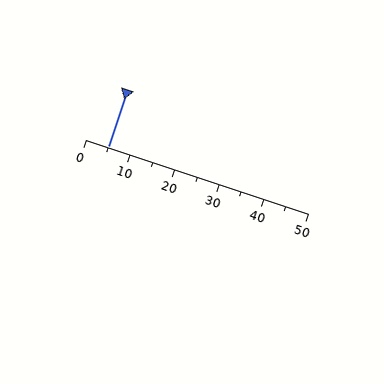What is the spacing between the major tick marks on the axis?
The major ticks are spaced 10 apart.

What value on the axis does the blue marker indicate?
The marker indicates approximately 5.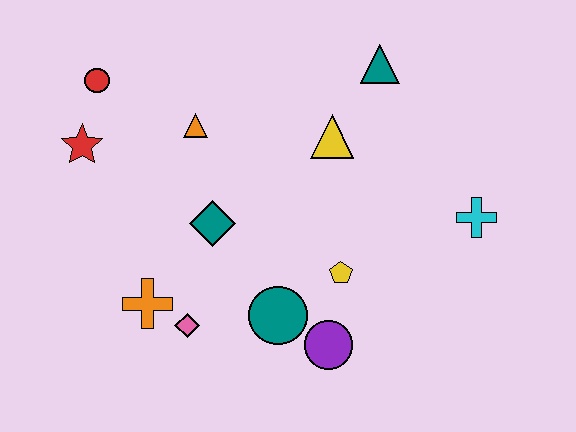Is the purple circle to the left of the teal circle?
No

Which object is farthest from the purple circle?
The red circle is farthest from the purple circle.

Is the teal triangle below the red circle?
No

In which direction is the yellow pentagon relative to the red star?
The yellow pentagon is to the right of the red star.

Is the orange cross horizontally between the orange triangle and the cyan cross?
No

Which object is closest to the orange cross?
The pink diamond is closest to the orange cross.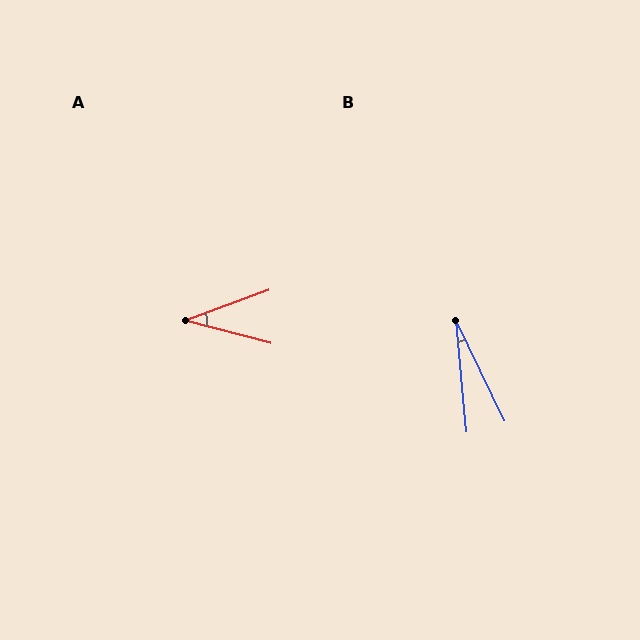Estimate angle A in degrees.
Approximately 35 degrees.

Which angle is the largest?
A, at approximately 35 degrees.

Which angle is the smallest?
B, at approximately 20 degrees.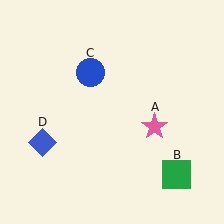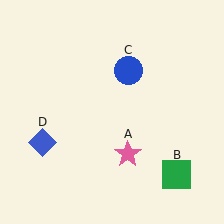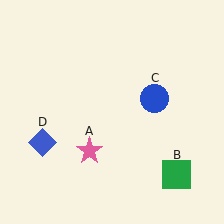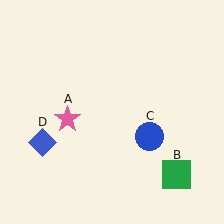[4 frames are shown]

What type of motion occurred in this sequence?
The pink star (object A), blue circle (object C) rotated clockwise around the center of the scene.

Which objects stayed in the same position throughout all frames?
Green square (object B) and blue diamond (object D) remained stationary.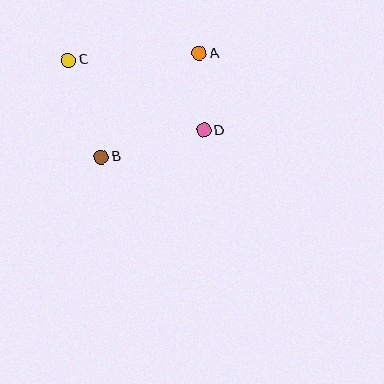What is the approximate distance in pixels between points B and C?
The distance between B and C is approximately 102 pixels.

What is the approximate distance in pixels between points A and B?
The distance between A and B is approximately 142 pixels.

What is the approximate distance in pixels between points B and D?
The distance between B and D is approximately 106 pixels.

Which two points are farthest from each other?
Points C and D are farthest from each other.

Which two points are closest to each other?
Points A and D are closest to each other.